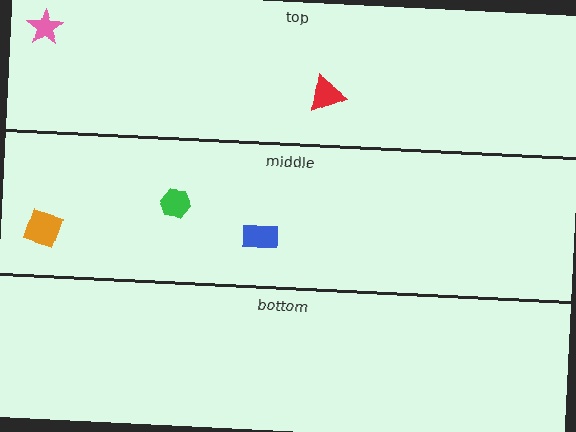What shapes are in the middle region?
The green hexagon, the blue rectangle, the orange diamond.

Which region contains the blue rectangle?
The middle region.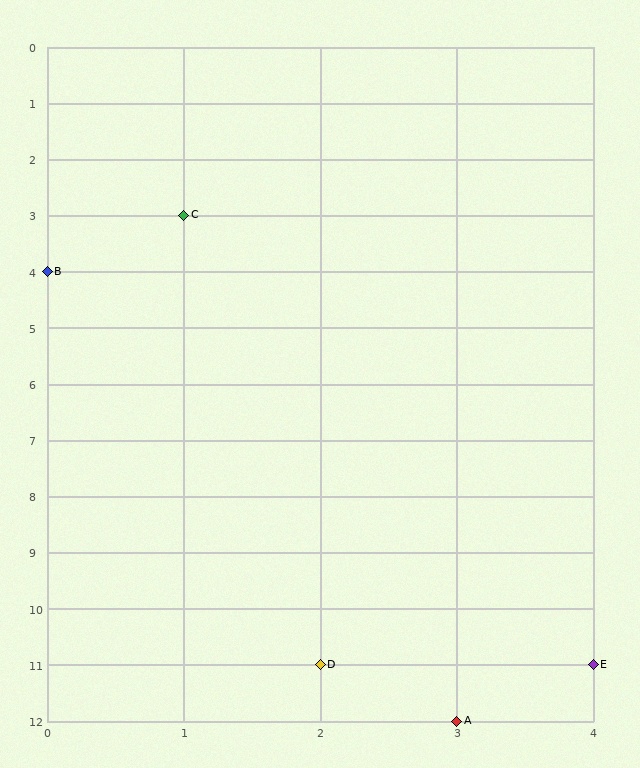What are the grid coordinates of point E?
Point E is at grid coordinates (4, 11).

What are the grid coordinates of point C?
Point C is at grid coordinates (1, 3).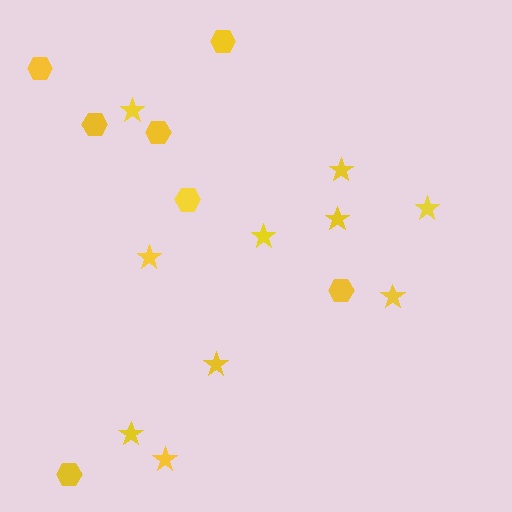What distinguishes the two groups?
There are 2 groups: one group of stars (10) and one group of hexagons (7).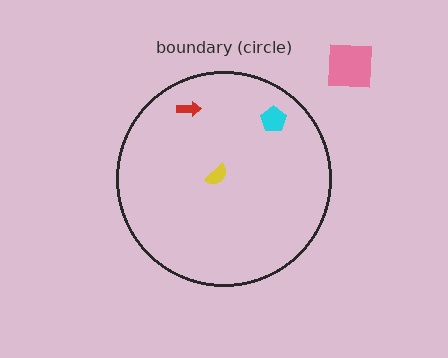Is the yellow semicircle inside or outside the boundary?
Inside.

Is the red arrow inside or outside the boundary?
Inside.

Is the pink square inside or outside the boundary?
Outside.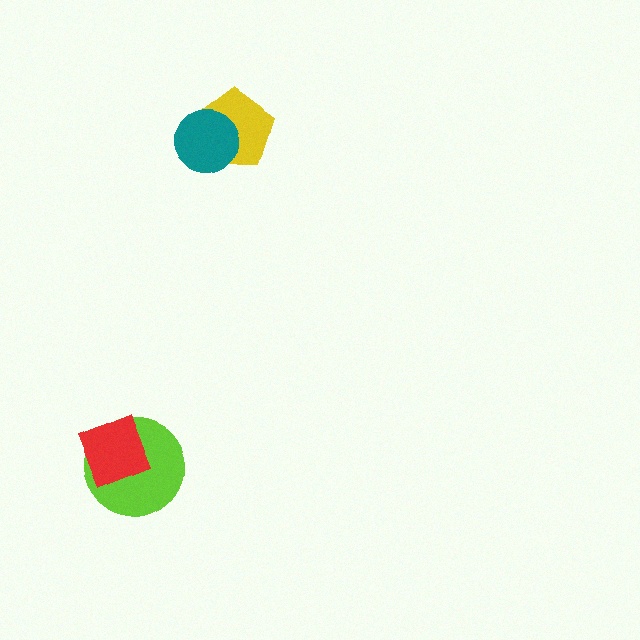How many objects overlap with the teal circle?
1 object overlaps with the teal circle.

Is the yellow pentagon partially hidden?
Yes, it is partially covered by another shape.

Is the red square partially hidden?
No, no other shape covers it.